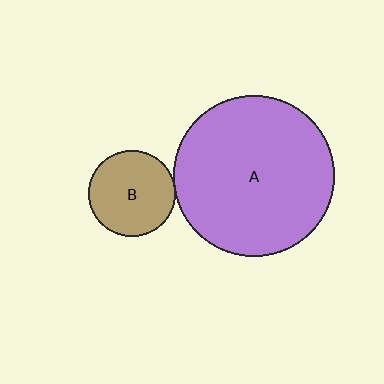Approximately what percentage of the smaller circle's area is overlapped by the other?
Approximately 5%.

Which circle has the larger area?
Circle A (purple).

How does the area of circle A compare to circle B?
Approximately 3.5 times.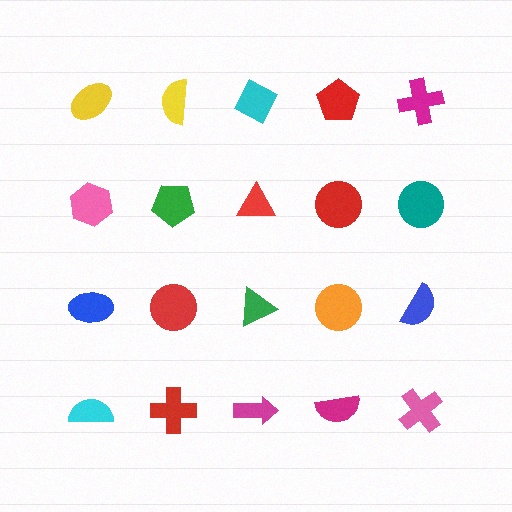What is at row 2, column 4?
A red circle.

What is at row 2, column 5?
A teal circle.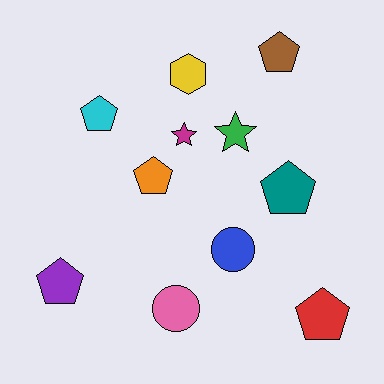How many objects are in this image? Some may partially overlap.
There are 11 objects.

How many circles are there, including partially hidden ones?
There are 2 circles.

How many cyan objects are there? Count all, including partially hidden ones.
There is 1 cyan object.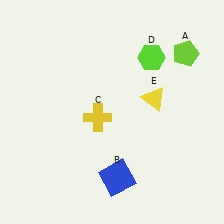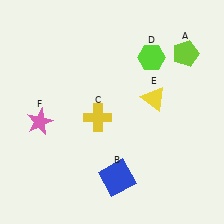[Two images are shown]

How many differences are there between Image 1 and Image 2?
There is 1 difference between the two images.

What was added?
A pink star (F) was added in Image 2.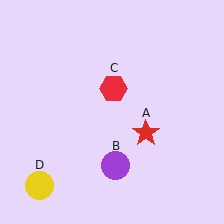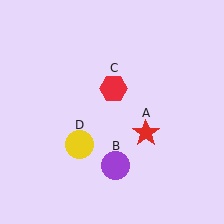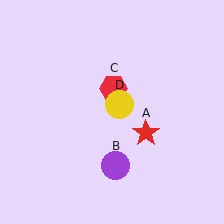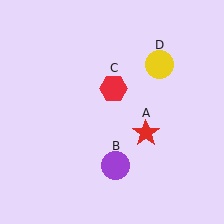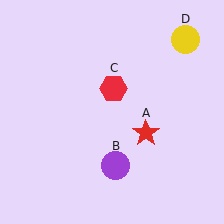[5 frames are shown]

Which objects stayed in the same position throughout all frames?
Red star (object A) and purple circle (object B) and red hexagon (object C) remained stationary.